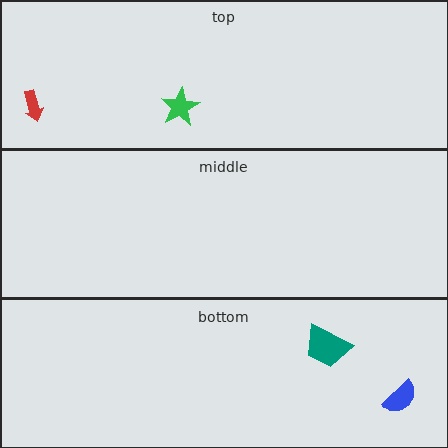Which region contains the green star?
The top region.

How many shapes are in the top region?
2.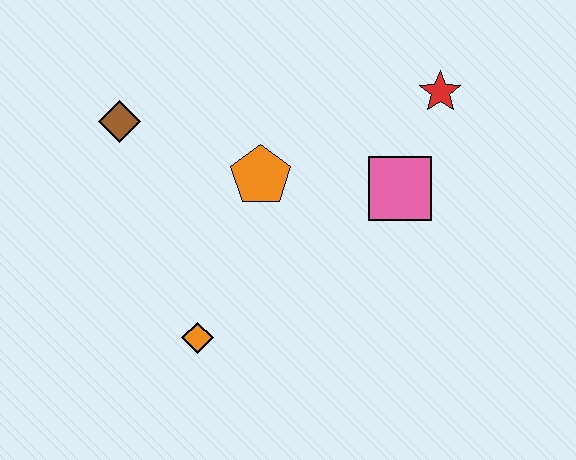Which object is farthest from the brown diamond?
The red star is farthest from the brown diamond.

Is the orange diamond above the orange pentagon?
No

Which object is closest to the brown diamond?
The orange pentagon is closest to the brown diamond.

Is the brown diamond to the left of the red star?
Yes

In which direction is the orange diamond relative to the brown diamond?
The orange diamond is below the brown diamond.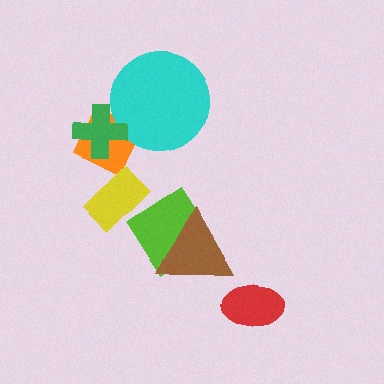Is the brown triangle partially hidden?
No, no other shape covers it.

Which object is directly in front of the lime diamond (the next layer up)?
The brown triangle is directly in front of the lime diamond.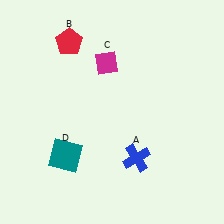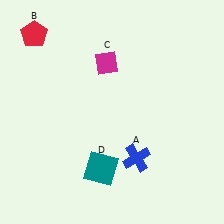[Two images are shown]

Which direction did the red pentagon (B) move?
The red pentagon (B) moved left.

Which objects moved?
The objects that moved are: the red pentagon (B), the teal square (D).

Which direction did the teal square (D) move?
The teal square (D) moved right.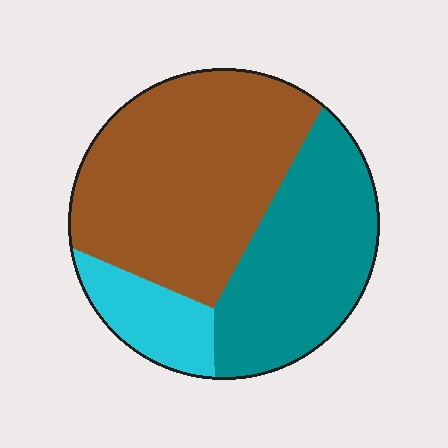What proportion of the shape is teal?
Teal takes up about three eighths (3/8) of the shape.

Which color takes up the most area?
Brown, at roughly 50%.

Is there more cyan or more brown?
Brown.